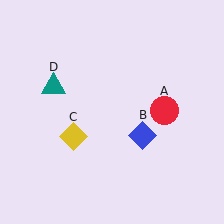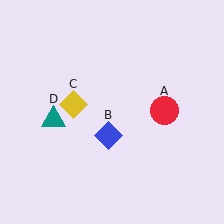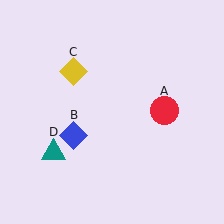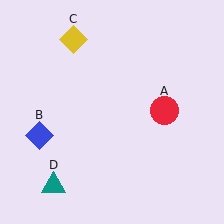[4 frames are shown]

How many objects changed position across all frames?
3 objects changed position: blue diamond (object B), yellow diamond (object C), teal triangle (object D).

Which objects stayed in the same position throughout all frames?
Red circle (object A) remained stationary.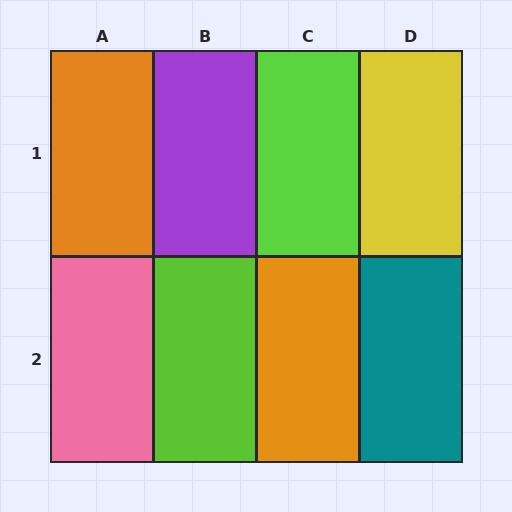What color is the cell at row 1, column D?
Yellow.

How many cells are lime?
2 cells are lime.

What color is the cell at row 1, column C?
Lime.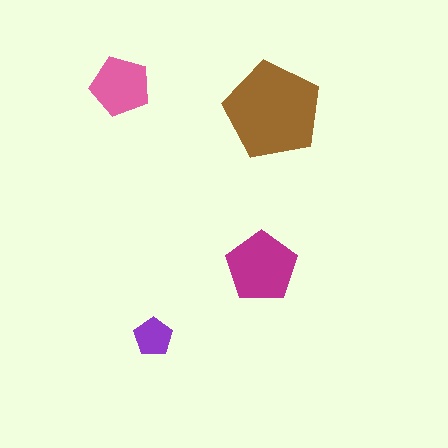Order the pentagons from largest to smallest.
the brown one, the magenta one, the pink one, the purple one.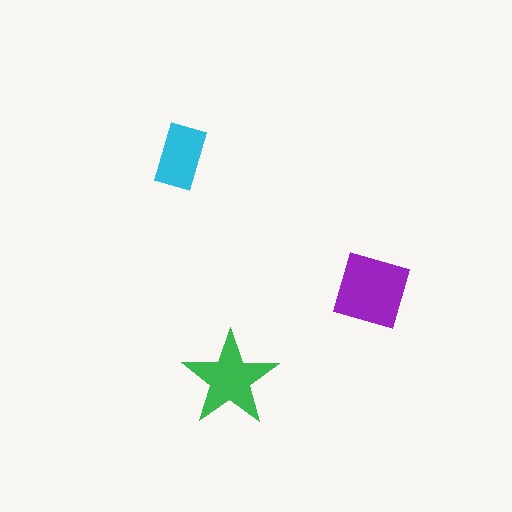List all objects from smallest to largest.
The cyan rectangle, the green star, the purple diamond.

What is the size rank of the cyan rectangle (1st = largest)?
3rd.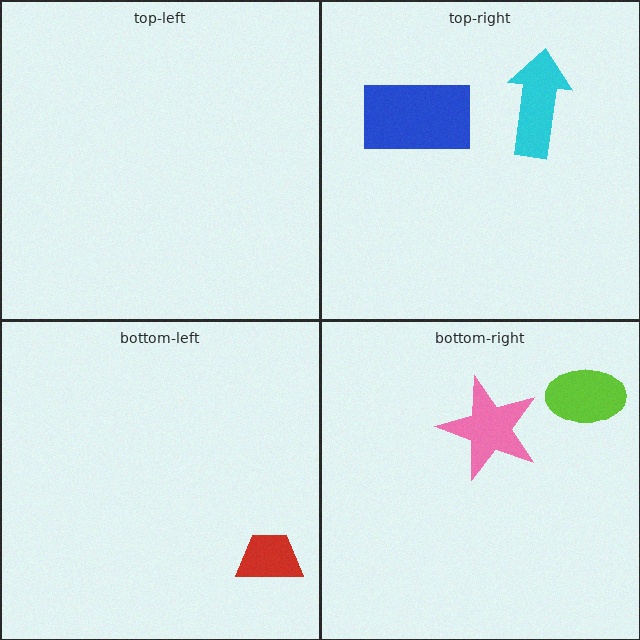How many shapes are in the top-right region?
2.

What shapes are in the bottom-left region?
The red trapezoid.